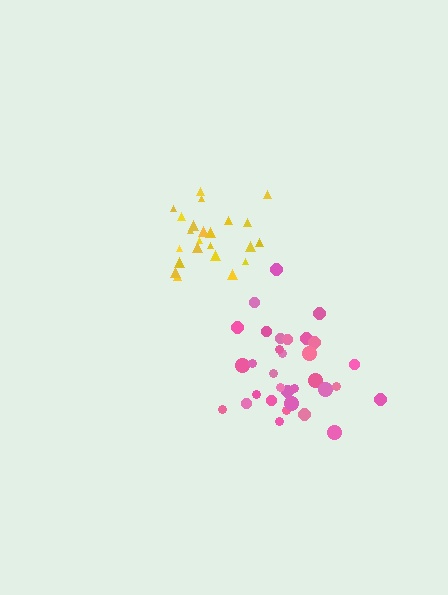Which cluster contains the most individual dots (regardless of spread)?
Pink (32).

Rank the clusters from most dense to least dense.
yellow, pink.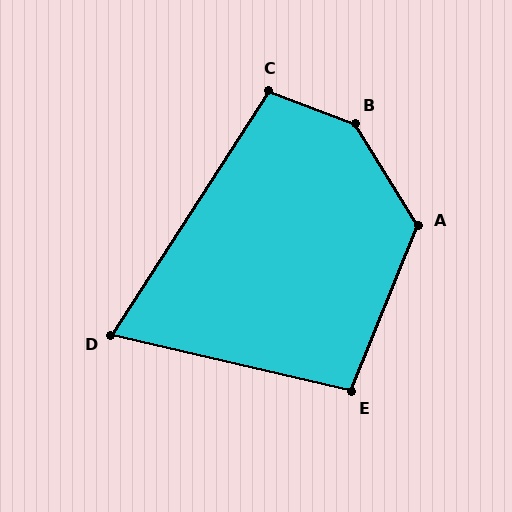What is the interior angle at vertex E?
Approximately 99 degrees (obtuse).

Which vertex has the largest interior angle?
B, at approximately 142 degrees.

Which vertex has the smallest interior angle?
D, at approximately 70 degrees.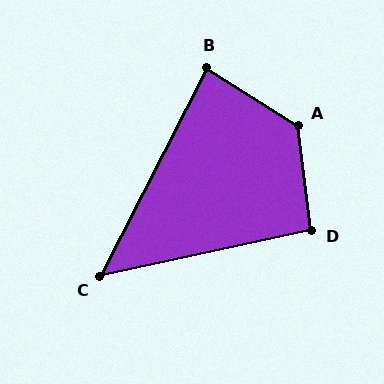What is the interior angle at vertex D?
Approximately 95 degrees (obtuse).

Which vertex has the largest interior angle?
A, at approximately 129 degrees.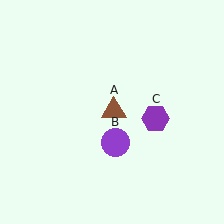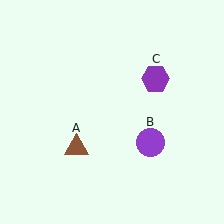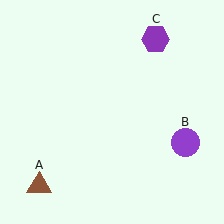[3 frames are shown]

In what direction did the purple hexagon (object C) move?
The purple hexagon (object C) moved up.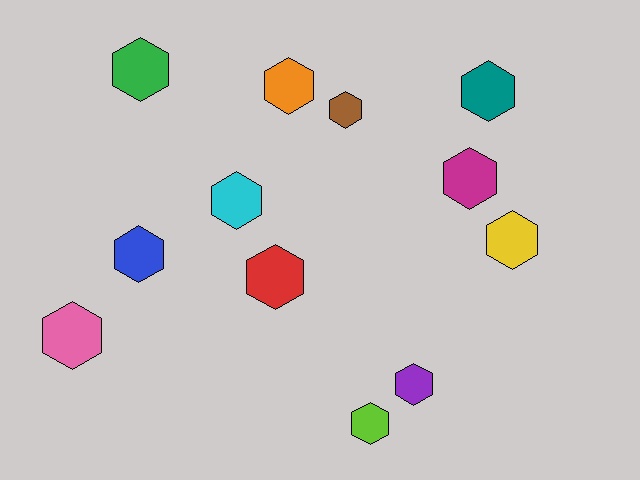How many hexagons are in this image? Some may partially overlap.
There are 12 hexagons.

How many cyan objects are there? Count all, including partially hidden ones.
There is 1 cyan object.